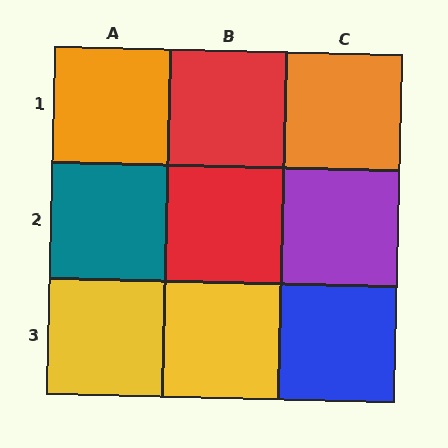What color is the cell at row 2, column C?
Purple.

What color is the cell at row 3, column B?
Yellow.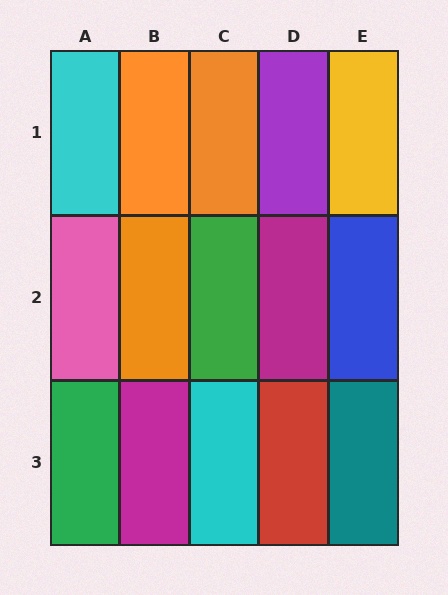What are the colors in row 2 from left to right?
Pink, orange, green, magenta, blue.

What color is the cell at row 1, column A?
Cyan.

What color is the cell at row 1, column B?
Orange.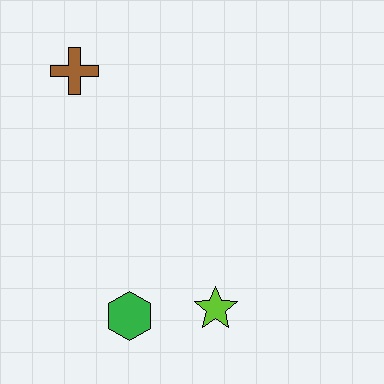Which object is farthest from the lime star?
The brown cross is farthest from the lime star.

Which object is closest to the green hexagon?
The lime star is closest to the green hexagon.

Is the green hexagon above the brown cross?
No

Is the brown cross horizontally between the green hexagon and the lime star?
No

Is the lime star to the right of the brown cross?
Yes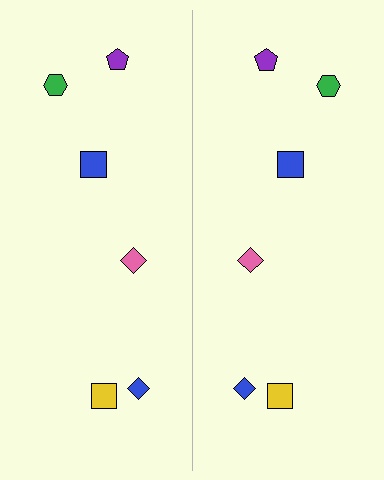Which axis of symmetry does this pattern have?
The pattern has a vertical axis of symmetry running through the center of the image.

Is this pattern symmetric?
Yes, this pattern has bilateral (reflection) symmetry.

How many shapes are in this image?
There are 12 shapes in this image.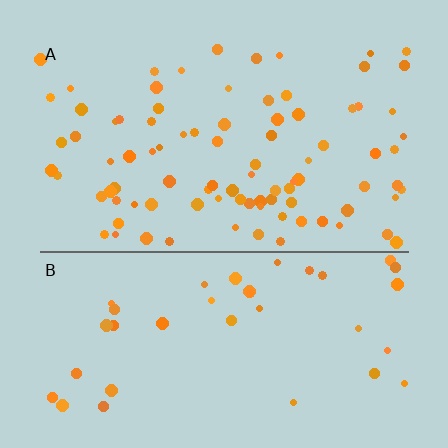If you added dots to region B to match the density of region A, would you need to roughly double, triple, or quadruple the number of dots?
Approximately double.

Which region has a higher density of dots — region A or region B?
A (the top).